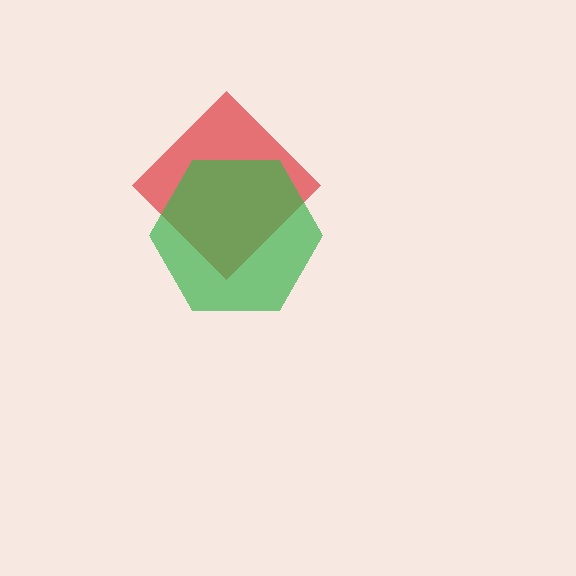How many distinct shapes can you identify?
There are 2 distinct shapes: a red diamond, a green hexagon.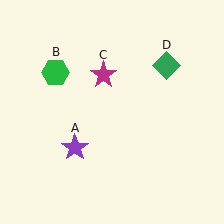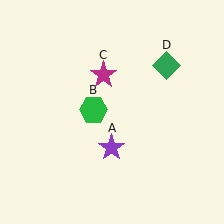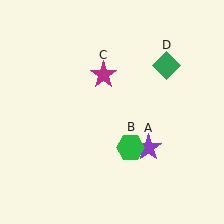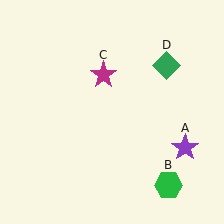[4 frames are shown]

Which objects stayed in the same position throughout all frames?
Magenta star (object C) and green diamond (object D) remained stationary.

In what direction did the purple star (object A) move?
The purple star (object A) moved right.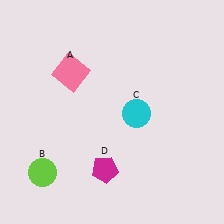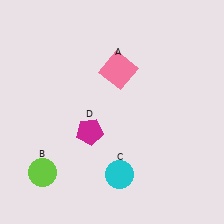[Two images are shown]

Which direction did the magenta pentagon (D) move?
The magenta pentagon (D) moved up.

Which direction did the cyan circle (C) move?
The cyan circle (C) moved down.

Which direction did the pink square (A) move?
The pink square (A) moved right.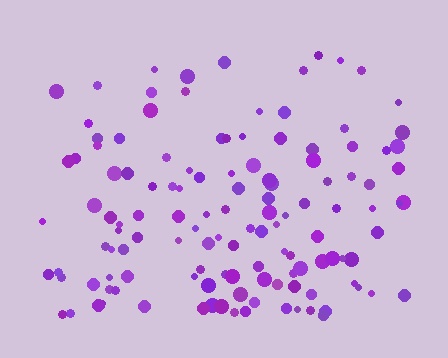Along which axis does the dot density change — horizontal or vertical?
Vertical.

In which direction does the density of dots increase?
From top to bottom, with the bottom side densest.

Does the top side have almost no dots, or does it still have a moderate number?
Still a moderate number, just noticeably fewer than the bottom.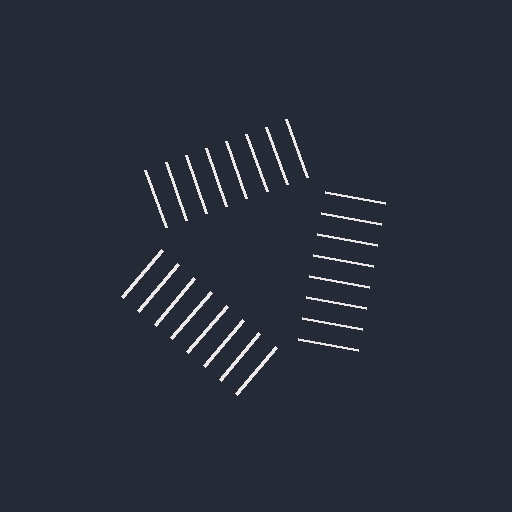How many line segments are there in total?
24 — 8 along each of the 3 edges.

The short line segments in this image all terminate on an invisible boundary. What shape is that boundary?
An illusory triangle — the line segments terminate on its edges but no continuous stroke is drawn.